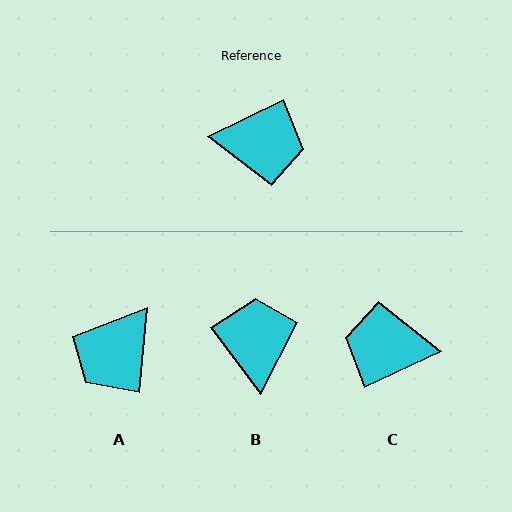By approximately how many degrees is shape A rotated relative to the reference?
Approximately 122 degrees clockwise.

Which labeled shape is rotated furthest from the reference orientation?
C, about 179 degrees away.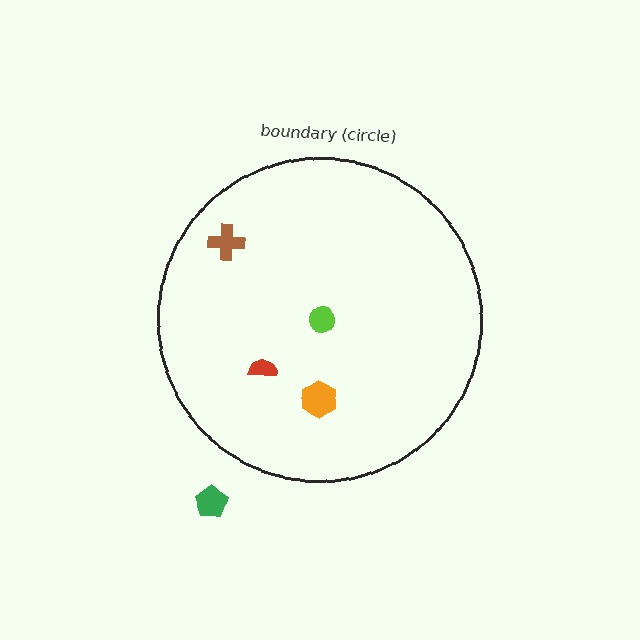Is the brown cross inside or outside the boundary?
Inside.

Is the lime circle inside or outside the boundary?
Inside.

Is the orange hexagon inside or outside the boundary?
Inside.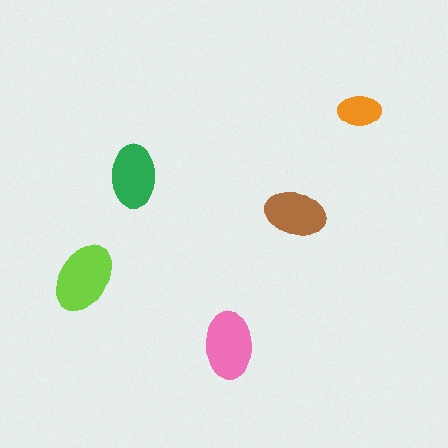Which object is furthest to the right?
The orange ellipse is rightmost.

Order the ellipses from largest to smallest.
the lime one, the pink one, the green one, the brown one, the orange one.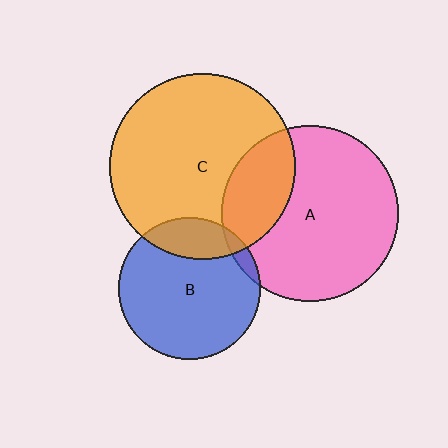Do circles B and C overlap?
Yes.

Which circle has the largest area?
Circle C (orange).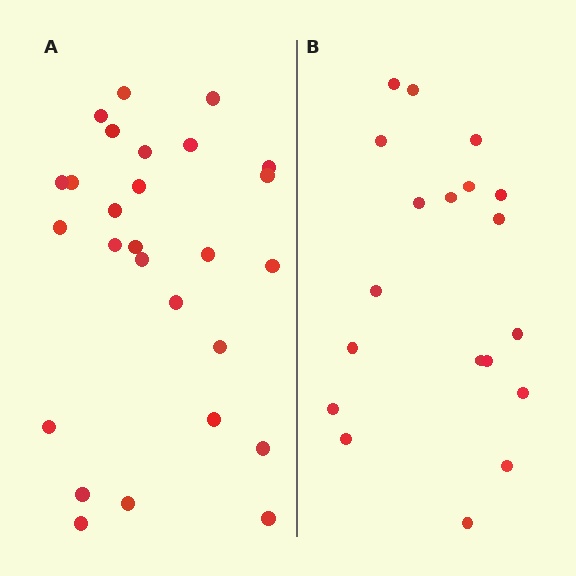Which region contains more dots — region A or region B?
Region A (the left region) has more dots.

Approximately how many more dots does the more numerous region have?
Region A has roughly 8 or so more dots than region B.